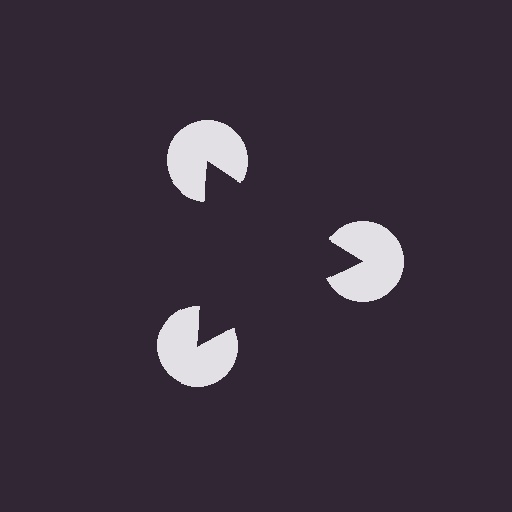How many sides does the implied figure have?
3 sides.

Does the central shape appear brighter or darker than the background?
It typically appears slightly darker than the background, even though no actual brightness change is drawn.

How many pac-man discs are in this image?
There are 3 — one at each vertex of the illusory triangle.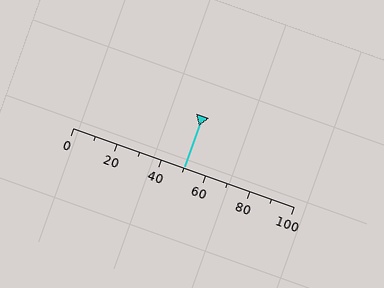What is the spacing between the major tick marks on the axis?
The major ticks are spaced 20 apart.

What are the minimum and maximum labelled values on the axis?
The axis runs from 0 to 100.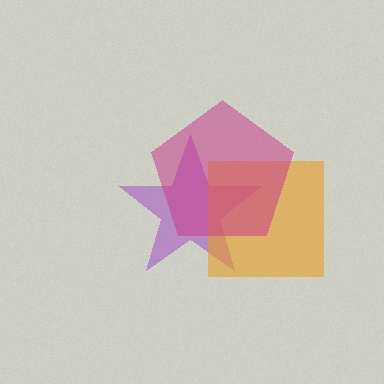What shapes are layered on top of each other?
The layered shapes are: a purple star, an orange square, a magenta pentagon.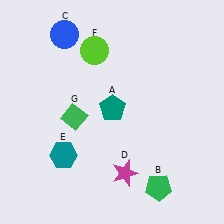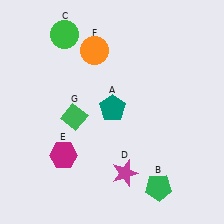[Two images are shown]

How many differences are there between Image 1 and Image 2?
There are 3 differences between the two images.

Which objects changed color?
C changed from blue to green. E changed from teal to magenta. F changed from lime to orange.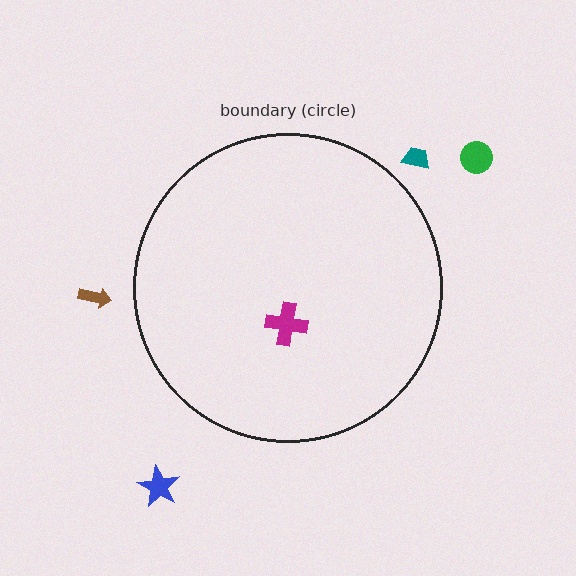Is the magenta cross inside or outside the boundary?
Inside.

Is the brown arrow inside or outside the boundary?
Outside.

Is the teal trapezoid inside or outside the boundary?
Outside.